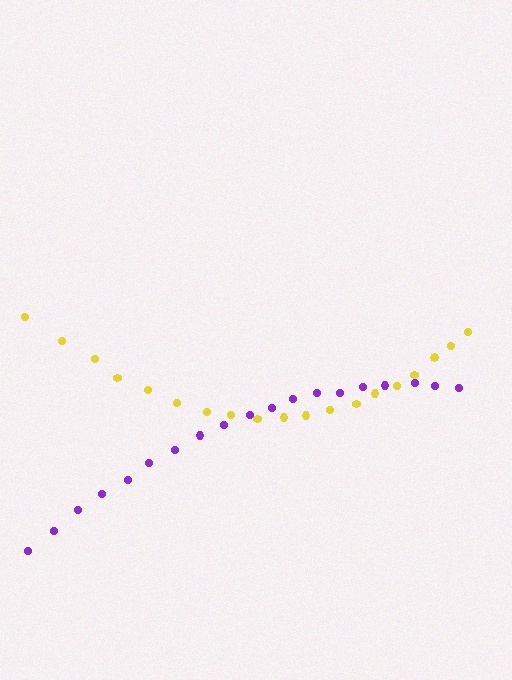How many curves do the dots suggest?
There are 2 distinct paths.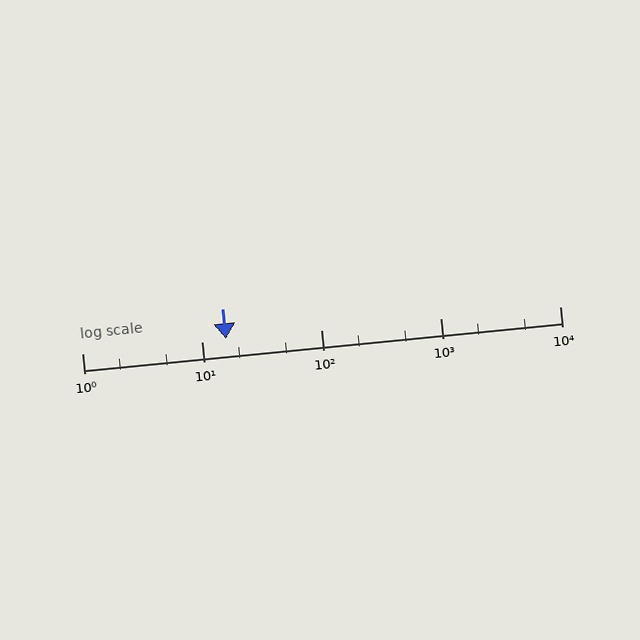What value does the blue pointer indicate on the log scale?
The pointer indicates approximately 16.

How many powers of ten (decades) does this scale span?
The scale spans 4 decades, from 1 to 10000.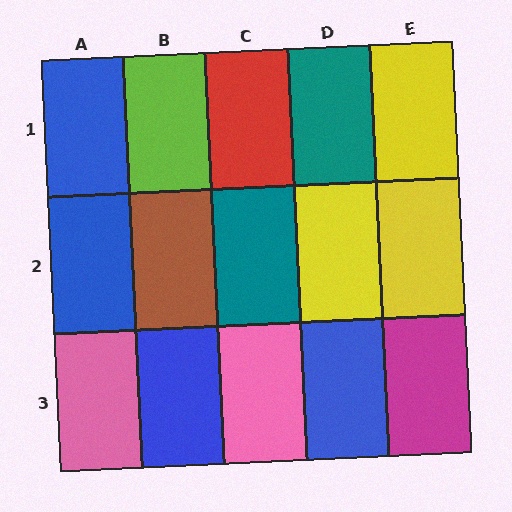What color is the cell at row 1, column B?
Lime.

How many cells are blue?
4 cells are blue.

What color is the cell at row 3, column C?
Pink.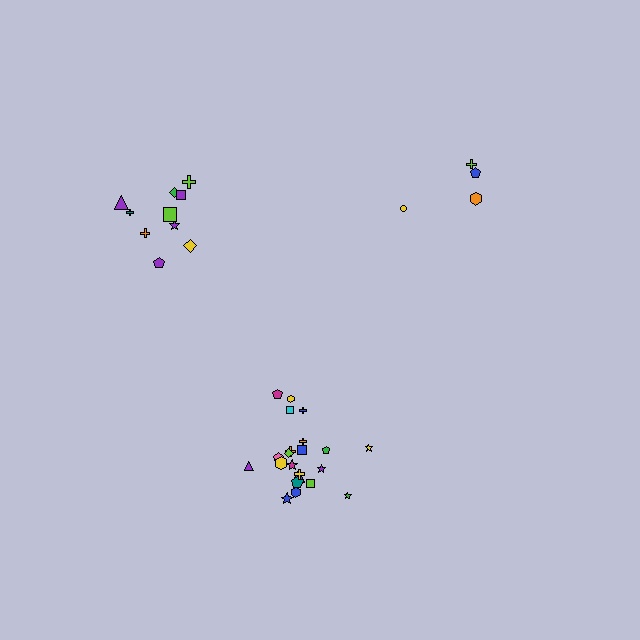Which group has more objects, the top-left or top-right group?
The top-left group.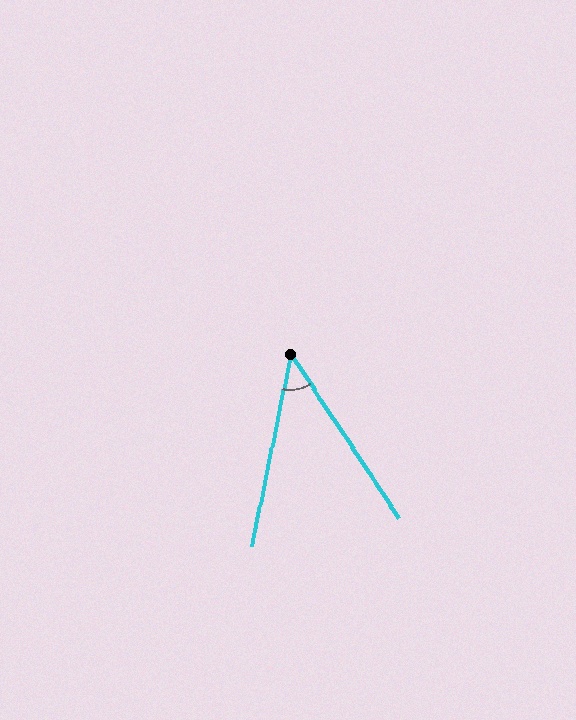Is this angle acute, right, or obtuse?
It is acute.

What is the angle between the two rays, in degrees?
Approximately 45 degrees.